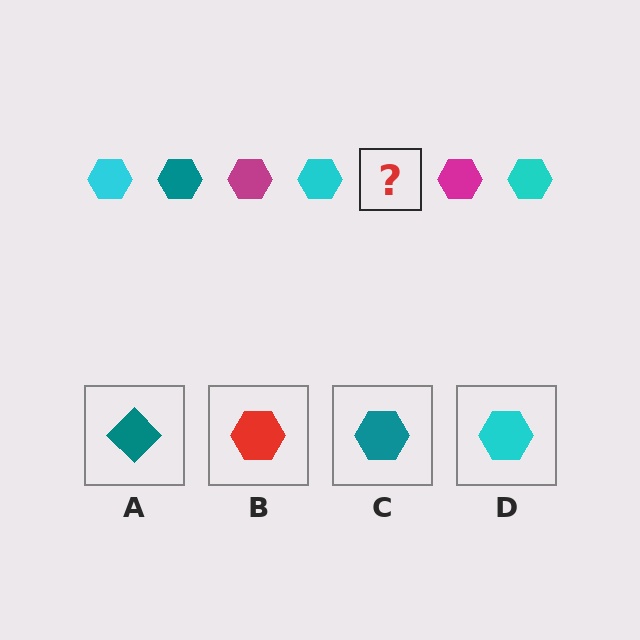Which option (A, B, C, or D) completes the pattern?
C.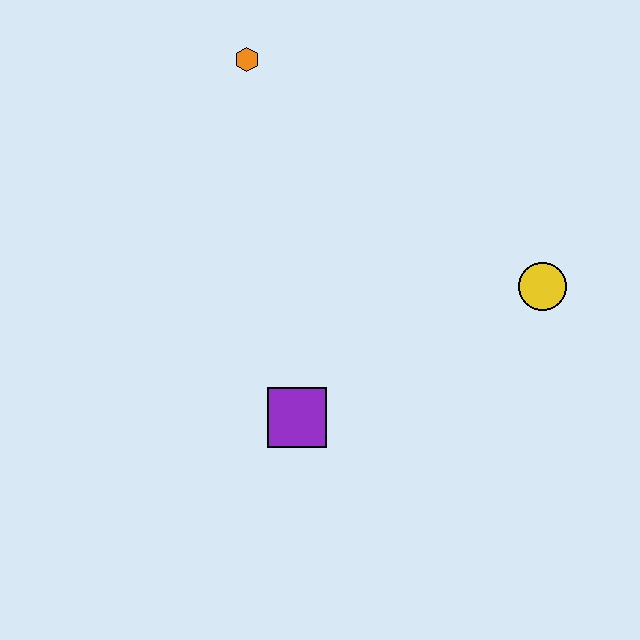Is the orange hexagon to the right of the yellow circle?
No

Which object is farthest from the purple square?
The orange hexagon is farthest from the purple square.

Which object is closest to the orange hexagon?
The purple square is closest to the orange hexagon.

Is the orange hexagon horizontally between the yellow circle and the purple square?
No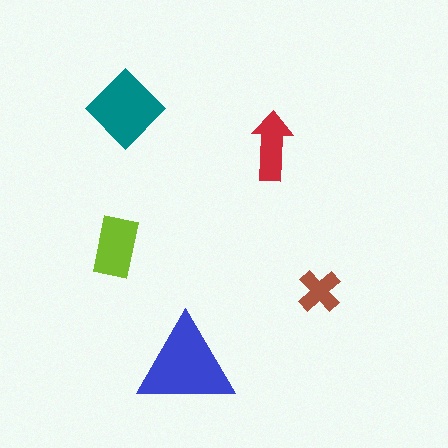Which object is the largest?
The blue triangle.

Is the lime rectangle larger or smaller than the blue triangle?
Smaller.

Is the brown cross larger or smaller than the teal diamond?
Smaller.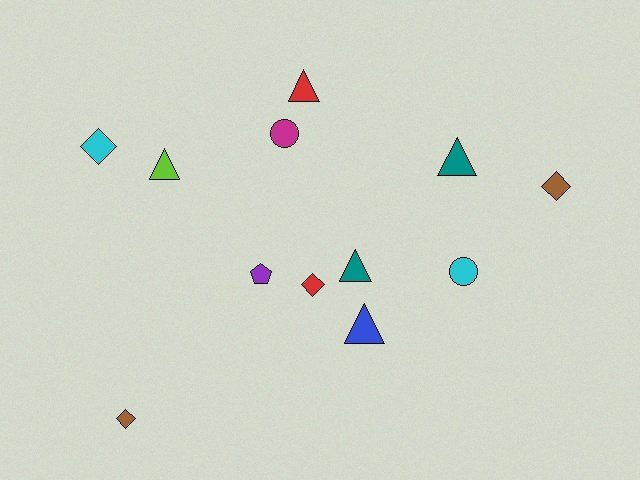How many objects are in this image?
There are 12 objects.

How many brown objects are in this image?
There are 2 brown objects.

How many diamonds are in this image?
There are 4 diamonds.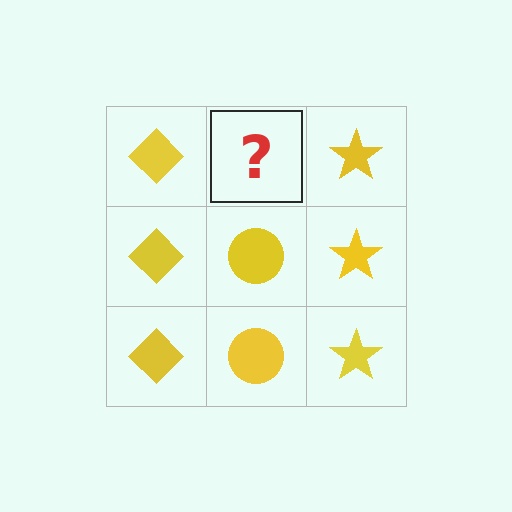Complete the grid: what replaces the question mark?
The question mark should be replaced with a yellow circle.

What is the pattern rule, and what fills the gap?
The rule is that each column has a consistent shape. The gap should be filled with a yellow circle.